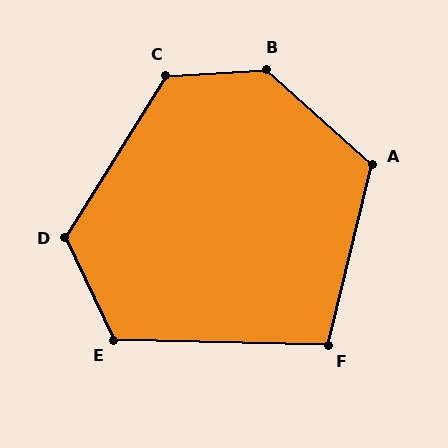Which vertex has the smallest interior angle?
F, at approximately 102 degrees.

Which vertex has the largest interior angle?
B, at approximately 135 degrees.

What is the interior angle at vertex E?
Approximately 117 degrees (obtuse).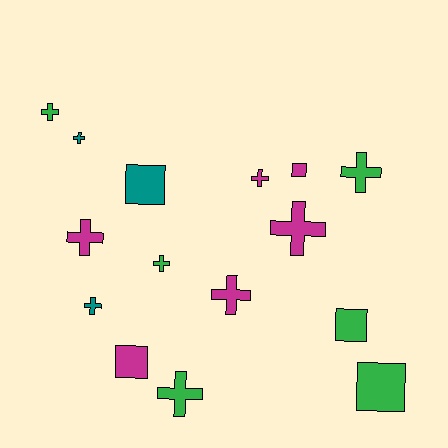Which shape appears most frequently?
Cross, with 10 objects.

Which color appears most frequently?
Magenta, with 6 objects.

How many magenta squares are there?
There are 2 magenta squares.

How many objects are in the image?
There are 15 objects.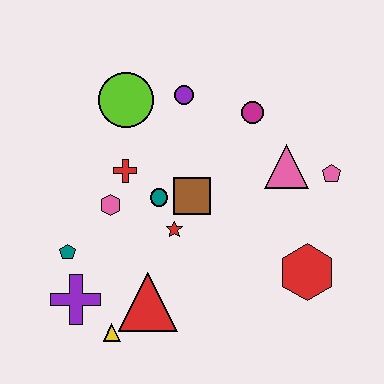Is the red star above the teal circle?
No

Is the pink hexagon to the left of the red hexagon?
Yes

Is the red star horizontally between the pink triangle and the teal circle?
Yes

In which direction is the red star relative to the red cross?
The red star is below the red cross.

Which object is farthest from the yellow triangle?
The pink pentagon is farthest from the yellow triangle.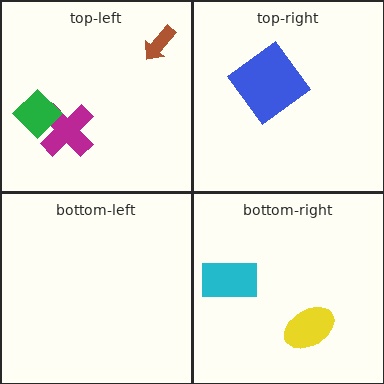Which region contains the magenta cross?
The top-left region.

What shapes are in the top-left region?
The brown arrow, the magenta cross, the green diamond.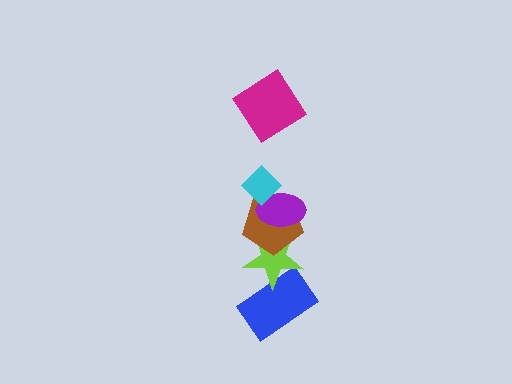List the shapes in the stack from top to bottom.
From top to bottom: the magenta diamond, the cyan diamond, the purple ellipse, the brown pentagon, the lime star, the blue rectangle.